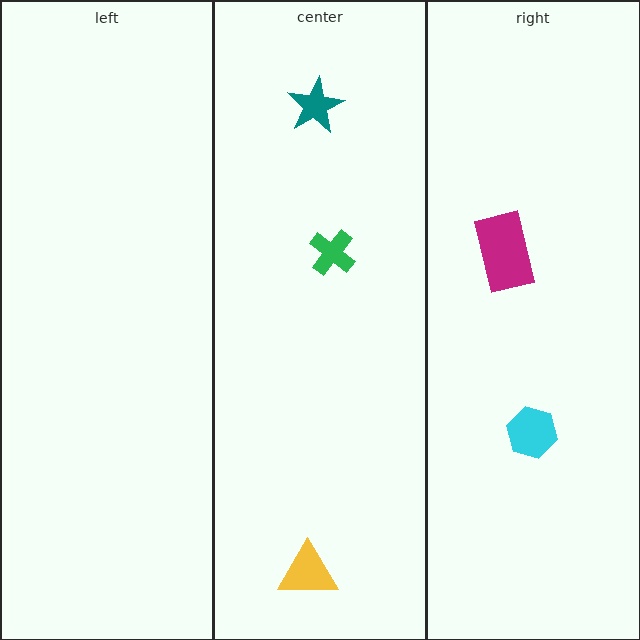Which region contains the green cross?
The center region.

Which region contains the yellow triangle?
The center region.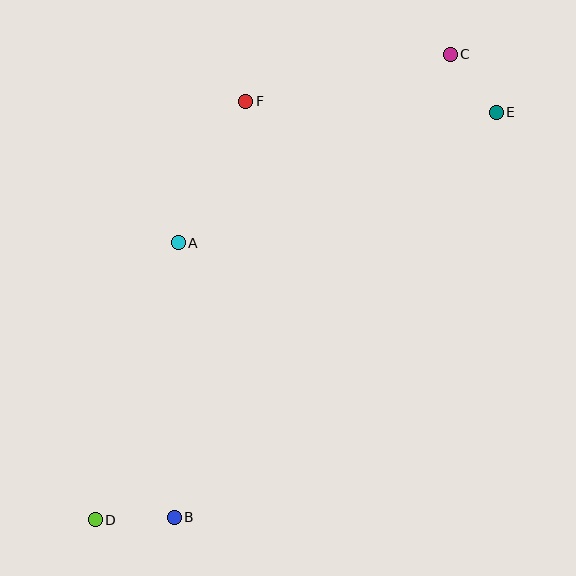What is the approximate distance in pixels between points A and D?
The distance between A and D is approximately 289 pixels.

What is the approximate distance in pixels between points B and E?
The distance between B and E is approximately 518 pixels.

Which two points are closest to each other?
Points C and E are closest to each other.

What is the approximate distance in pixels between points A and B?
The distance between A and B is approximately 275 pixels.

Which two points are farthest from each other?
Points C and D are farthest from each other.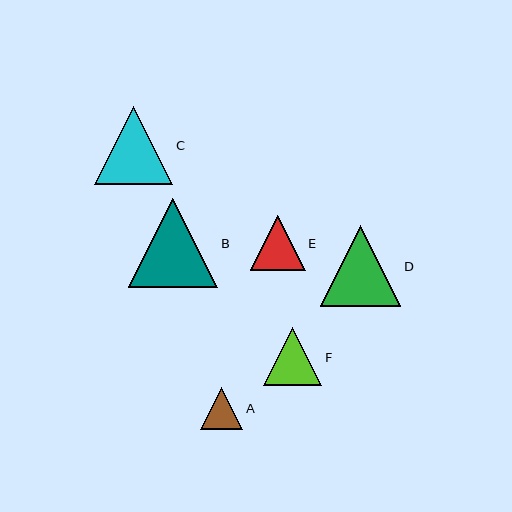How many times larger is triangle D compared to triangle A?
Triangle D is approximately 1.9 times the size of triangle A.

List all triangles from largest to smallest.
From largest to smallest: B, D, C, F, E, A.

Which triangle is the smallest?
Triangle A is the smallest with a size of approximately 42 pixels.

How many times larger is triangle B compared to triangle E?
Triangle B is approximately 1.6 times the size of triangle E.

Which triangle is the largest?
Triangle B is the largest with a size of approximately 89 pixels.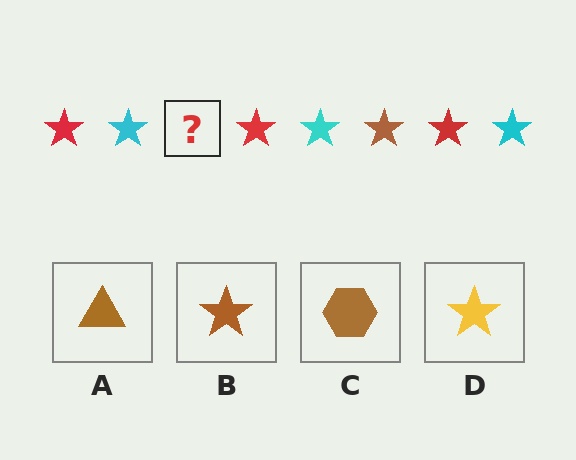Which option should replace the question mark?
Option B.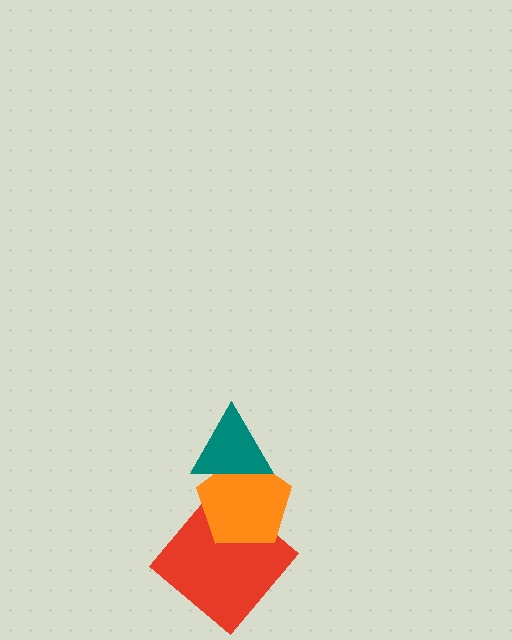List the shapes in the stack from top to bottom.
From top to bottom: the teal triangle, the orange pentagon, the red diamond.